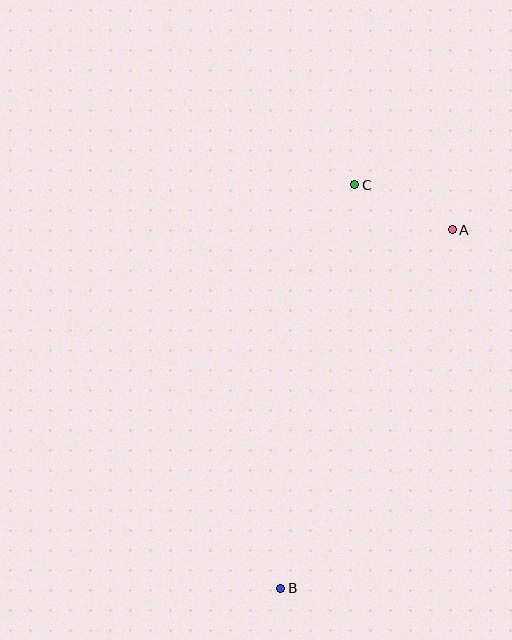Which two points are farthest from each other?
Points B and C are farthest from each other.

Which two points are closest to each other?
Points A and C are closest to each other.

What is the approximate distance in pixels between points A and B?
The distance between A and B is approximately 397 pixels.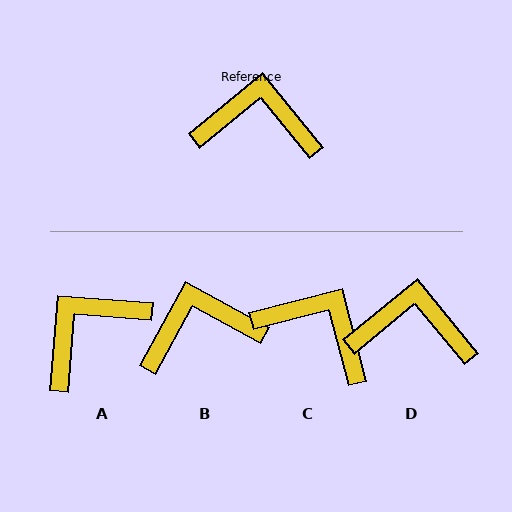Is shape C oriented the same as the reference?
No, it is off by about 25 degrees.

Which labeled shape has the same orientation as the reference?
D.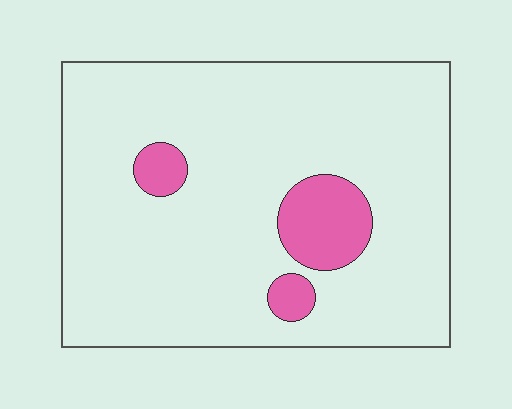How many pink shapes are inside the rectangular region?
3.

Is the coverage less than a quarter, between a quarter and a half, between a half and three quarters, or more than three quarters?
Less than a quarter.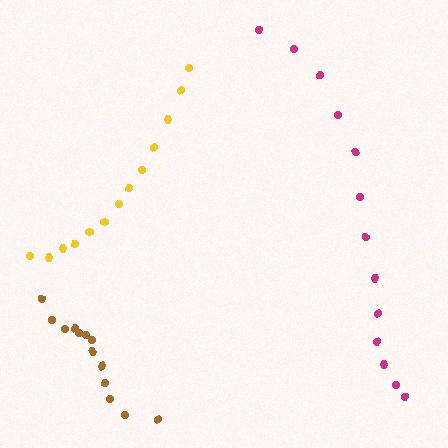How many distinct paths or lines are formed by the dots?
There are 3 distinct paths.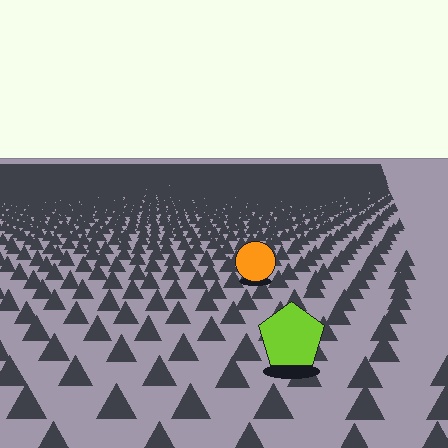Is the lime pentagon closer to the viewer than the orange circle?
Yes. The lime pentagon is closer — you can tell from the texture gradient: the ground texture is coarser near it.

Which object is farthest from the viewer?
The orange circle is farthest from the viewer. It appears smaller and the ground texture around it is denser.